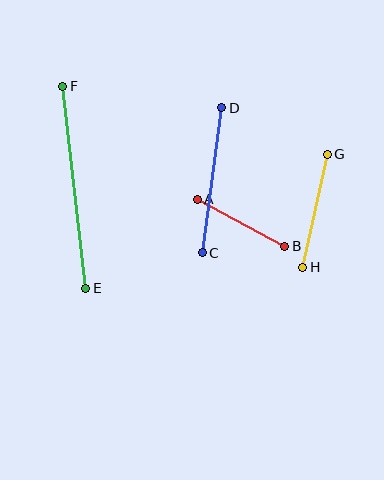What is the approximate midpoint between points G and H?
The midpoint is at approximately (315, 211) pixels.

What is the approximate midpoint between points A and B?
The midpoint is at approximately (241, 223) pixels.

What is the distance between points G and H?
The distance is approximately 116 pixels.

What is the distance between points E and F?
The distance is approximately 203 pixels.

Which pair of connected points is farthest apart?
Points E and F are farthest apart.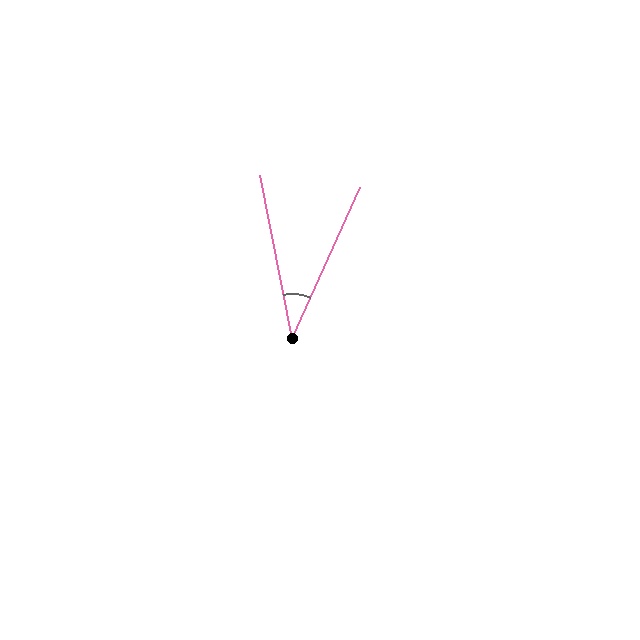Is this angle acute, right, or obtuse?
It is acute.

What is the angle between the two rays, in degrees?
Approximately 35 degrees.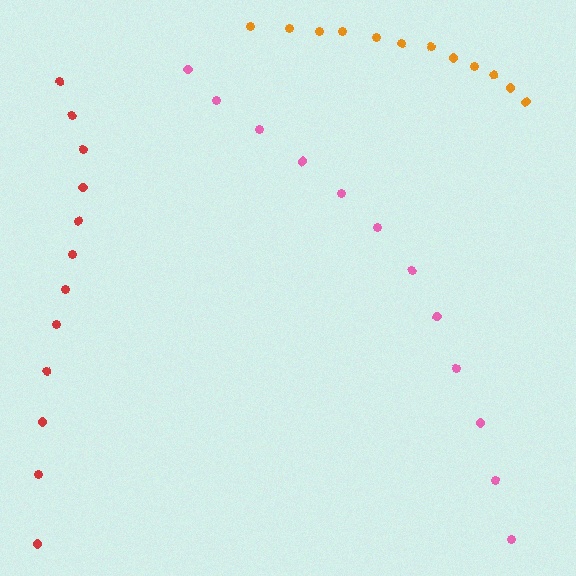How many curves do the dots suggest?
There are 3 distinct paths.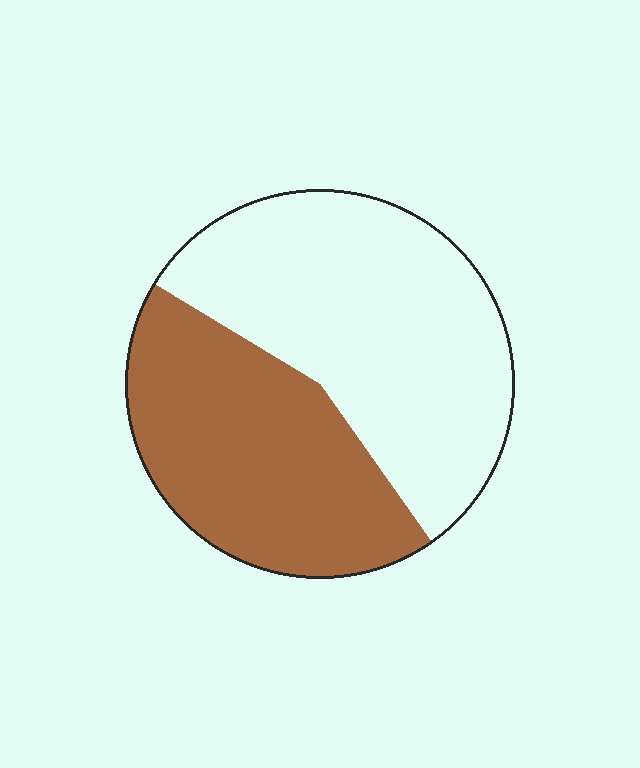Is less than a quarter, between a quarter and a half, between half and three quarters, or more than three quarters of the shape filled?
Between a quarter and a half.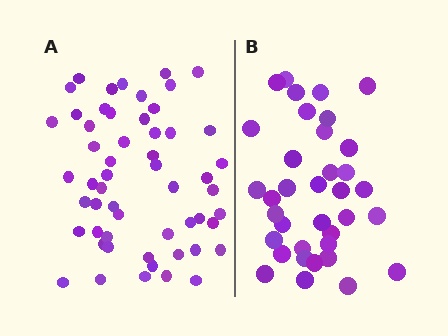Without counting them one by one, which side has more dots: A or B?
Region A (the left region) has more dots.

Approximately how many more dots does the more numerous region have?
Region A has approximately 20 more dots than region B.